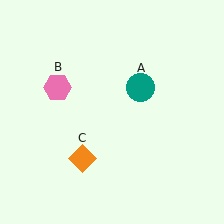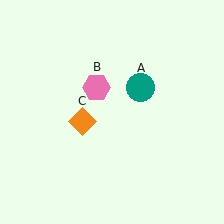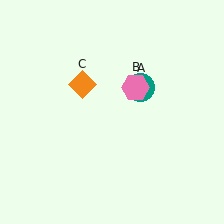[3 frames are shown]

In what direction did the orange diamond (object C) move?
The orange diamond (object C) moved up.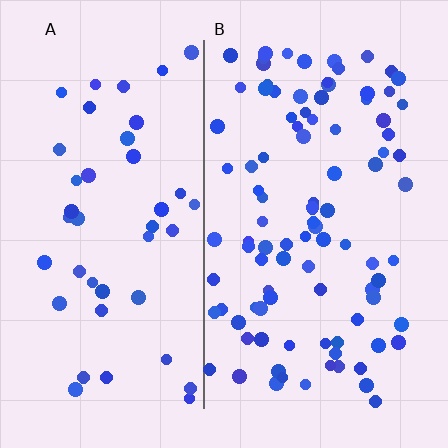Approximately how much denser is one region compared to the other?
Approximately 2.2× — region B over region A.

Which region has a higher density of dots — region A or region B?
B (the right).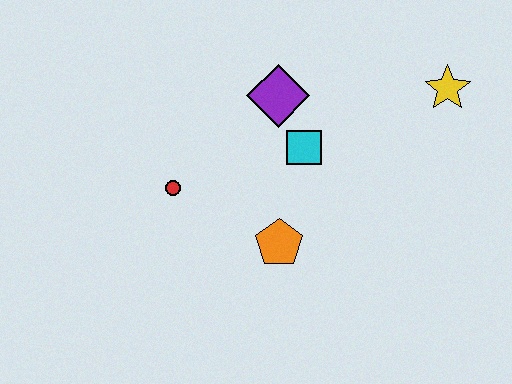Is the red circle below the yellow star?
Yes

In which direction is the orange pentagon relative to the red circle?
The orange pentagon is to the right of the red circle.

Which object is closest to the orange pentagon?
The cyan square is closest to the orange pentagon.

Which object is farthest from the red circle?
The yellow star is farthest from the red circle.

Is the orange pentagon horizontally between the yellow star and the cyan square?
No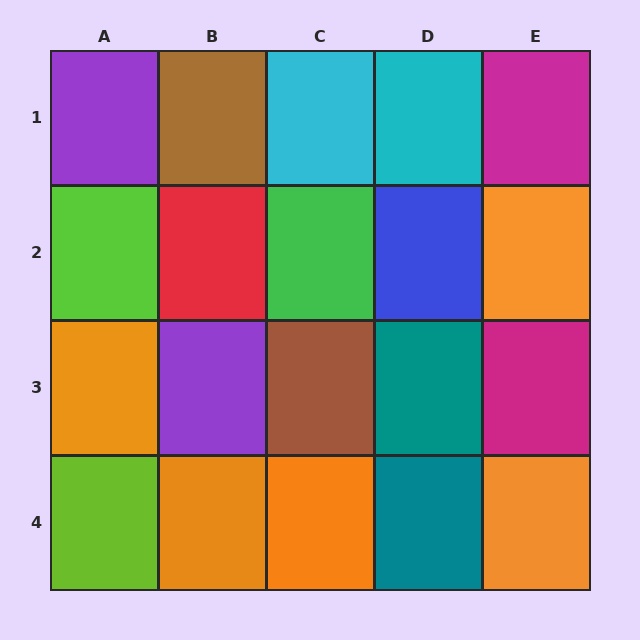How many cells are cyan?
2 cells are cyan.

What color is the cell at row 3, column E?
Magenta.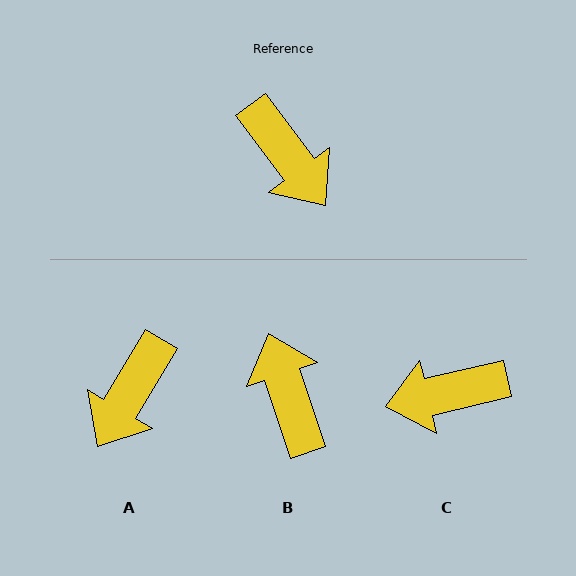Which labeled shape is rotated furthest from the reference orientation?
B, about 162 degrees away.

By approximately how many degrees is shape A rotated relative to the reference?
Approximately 67 degrees clockwise.